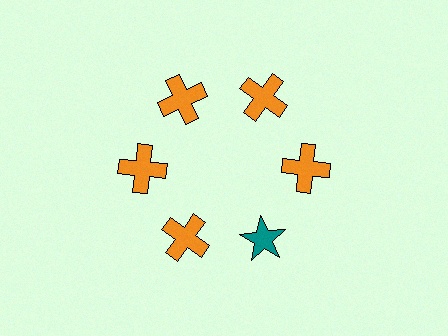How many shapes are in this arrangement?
There are 6 shapes arranged in a ring pattern.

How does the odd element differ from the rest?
It differs in both color (teal instead of orange) and shape (star instead of cross).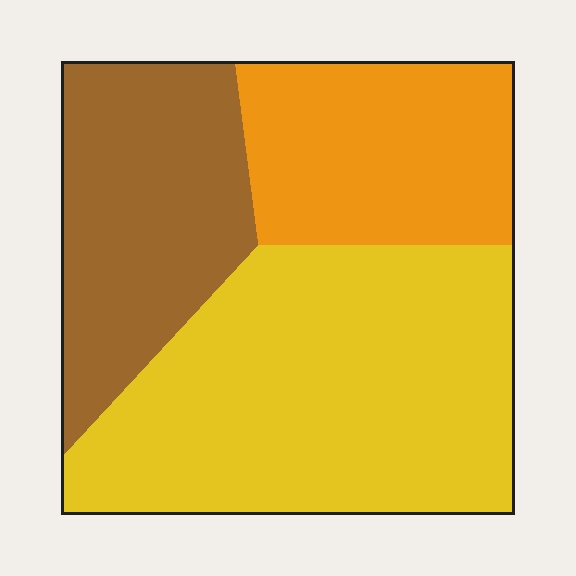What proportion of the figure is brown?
Brown covers about 25% of the figure.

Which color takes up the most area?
Yellow, at roughly 50%.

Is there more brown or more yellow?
Yellow.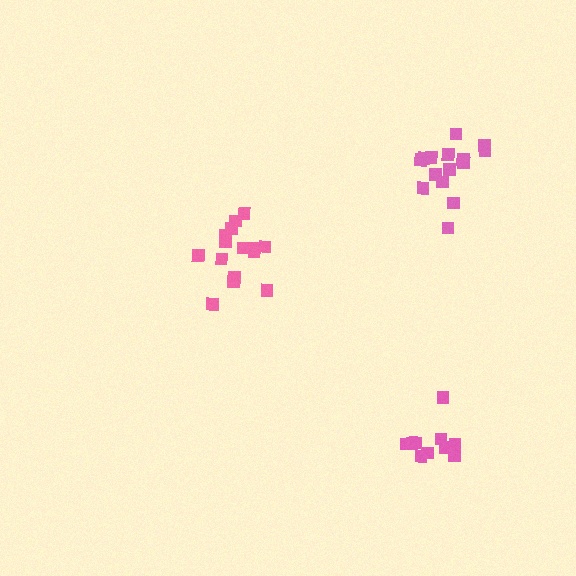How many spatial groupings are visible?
There are 3 spatial groupings.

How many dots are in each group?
Group 1: 15 dots, Group 2: 15 dots, Group 3: 10 dots (40 total).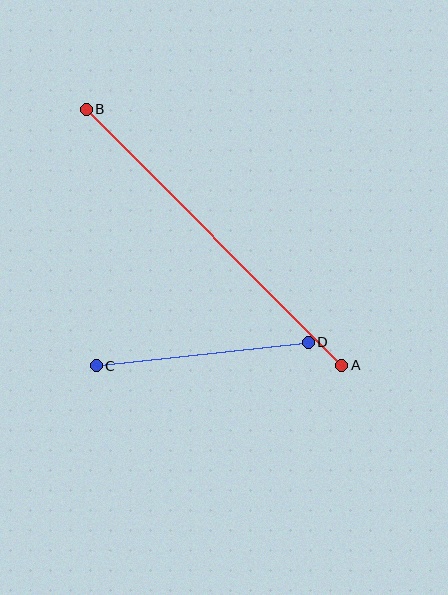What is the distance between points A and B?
The distance is approximately 362 pixels.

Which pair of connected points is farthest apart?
Points A and B are farthest apart.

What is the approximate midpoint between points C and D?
The midpoint is at approximately (202, 354) pixels.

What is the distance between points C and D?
The distance is approximately 213 pixels.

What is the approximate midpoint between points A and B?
The midpoint is at approximately (214, 237) pixels.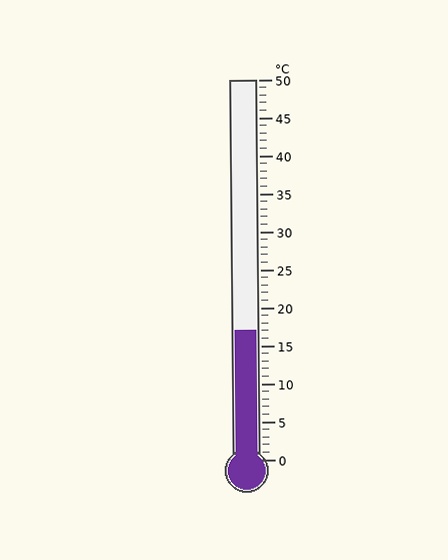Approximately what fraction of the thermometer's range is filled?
The thermometer is filled to approximately 35% of its range.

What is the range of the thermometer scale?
The thermometer scale ranges from 0°C to 50°C.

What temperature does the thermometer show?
The thermometer shows approximately 17°C.